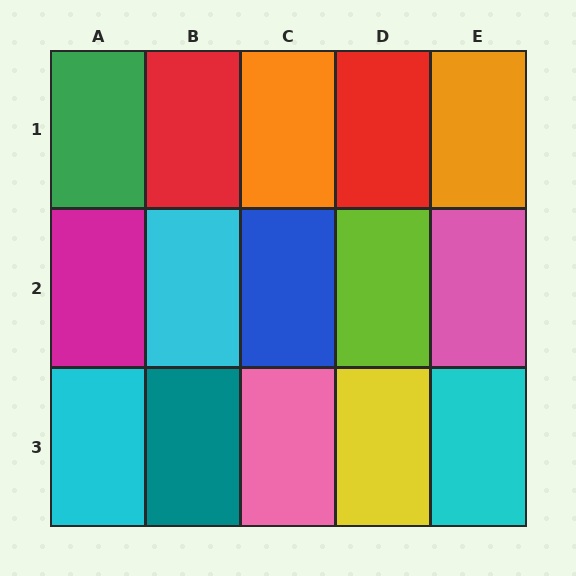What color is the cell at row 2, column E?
Pink.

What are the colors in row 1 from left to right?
Green, red, orange, red, orange.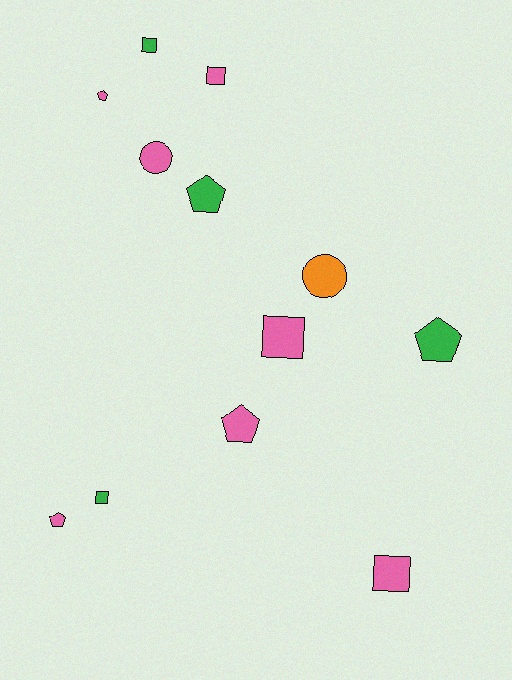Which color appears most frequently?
Pink, with 7 objects.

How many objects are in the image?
There are 12 objects.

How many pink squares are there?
There are 3 pink squares.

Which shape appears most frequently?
Pentagon, with 5 objects.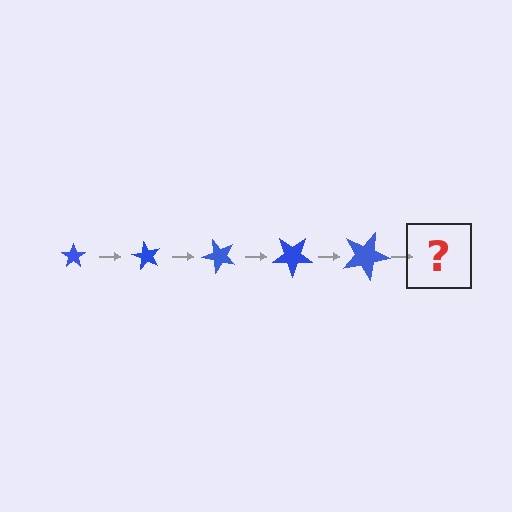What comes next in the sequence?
The next element should be a star, larger than the previous one and rotated 300 degrees from the start.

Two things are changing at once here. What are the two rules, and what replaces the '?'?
The two rules are that the star grows larger each step and it rotates 60 degrees each step. The '?' should be a star, larger than the previous one and rotated 300 degrees from the start.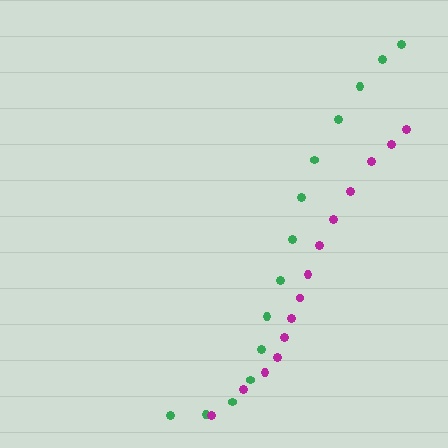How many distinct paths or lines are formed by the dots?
There are 2 distinct paths.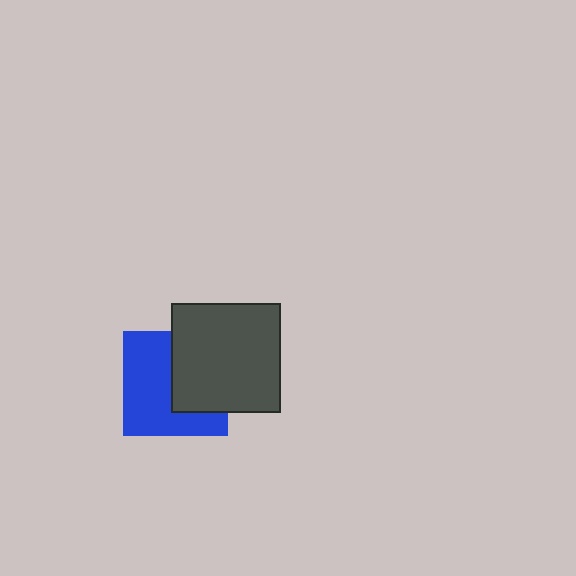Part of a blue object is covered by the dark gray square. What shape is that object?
It is a square.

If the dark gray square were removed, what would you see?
You would see the complete blue square.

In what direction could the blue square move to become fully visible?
The blue square could move left. That would shift it out from behind the dark gray square entirely.